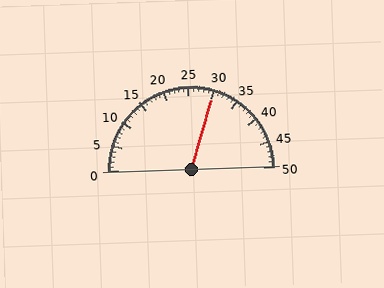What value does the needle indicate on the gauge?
The needle indicates approximately 30.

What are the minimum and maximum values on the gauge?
The gauge ranges from 0 to 50.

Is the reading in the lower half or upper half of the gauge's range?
The reading is in the upper half of the range (0 to 50).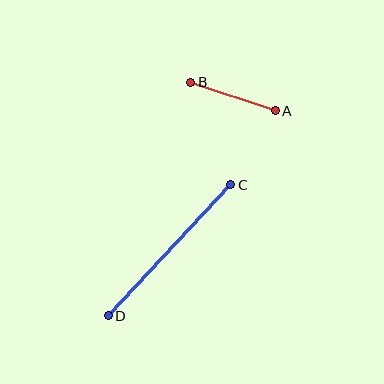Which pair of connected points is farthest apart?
Points C and D are farthest apart.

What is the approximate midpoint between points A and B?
The midpoint is at approximately (233, 97) pixels.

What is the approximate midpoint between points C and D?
The midpoint is at approximately (169, 250) pixels.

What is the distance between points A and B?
The distance is approximately 89 pixels.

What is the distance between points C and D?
The distance is approximately 180 pixels.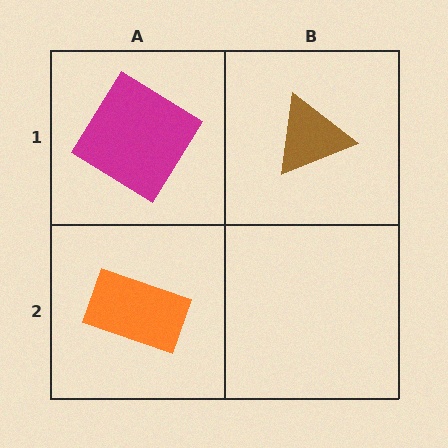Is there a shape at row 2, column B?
No, that cell is empty.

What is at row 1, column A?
A magenta diamond.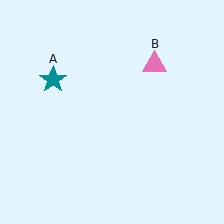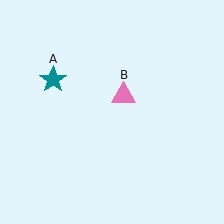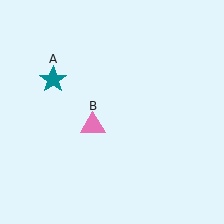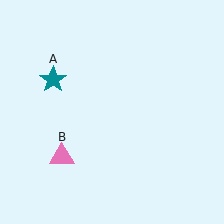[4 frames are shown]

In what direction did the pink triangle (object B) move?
The pink triangle (object B) moved down and to the left.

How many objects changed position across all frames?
1 object changed position: pink triangle (object B).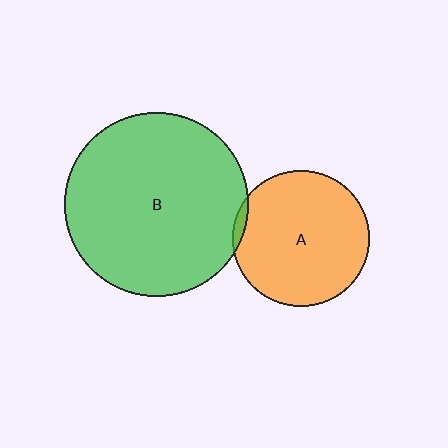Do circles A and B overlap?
Yes.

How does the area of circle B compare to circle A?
Approximately 1.8 times.